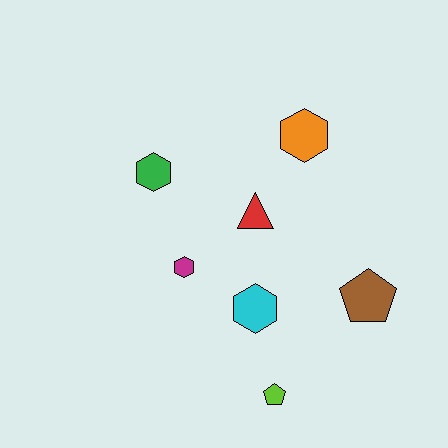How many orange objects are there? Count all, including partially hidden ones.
There is 1 orange object.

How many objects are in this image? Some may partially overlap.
There are 7 objects.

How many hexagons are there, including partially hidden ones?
There are 4 hexagons.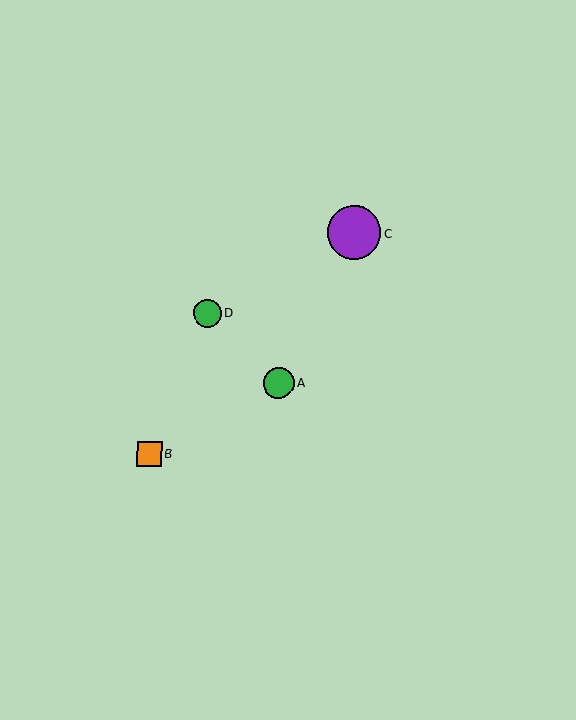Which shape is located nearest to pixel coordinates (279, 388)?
The green circle (labeled A) at (278, 383) is nearest to that location.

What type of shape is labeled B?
Shape B is an orange square.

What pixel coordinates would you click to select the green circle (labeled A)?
Click at (278, 383) to select the green circle A.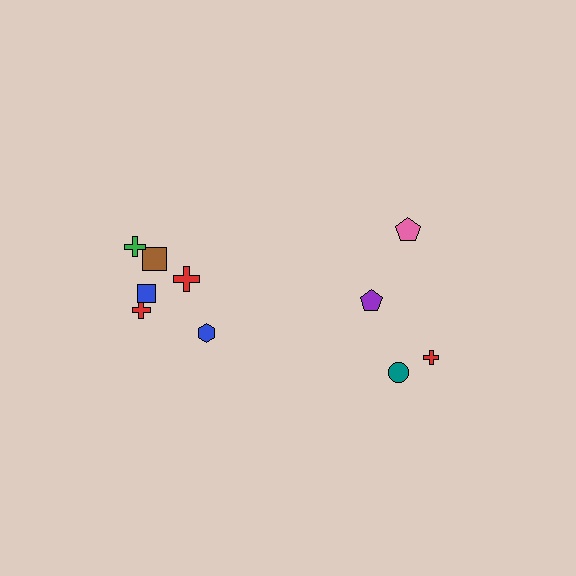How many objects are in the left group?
There are 6 objects.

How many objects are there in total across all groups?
There are 10 objects.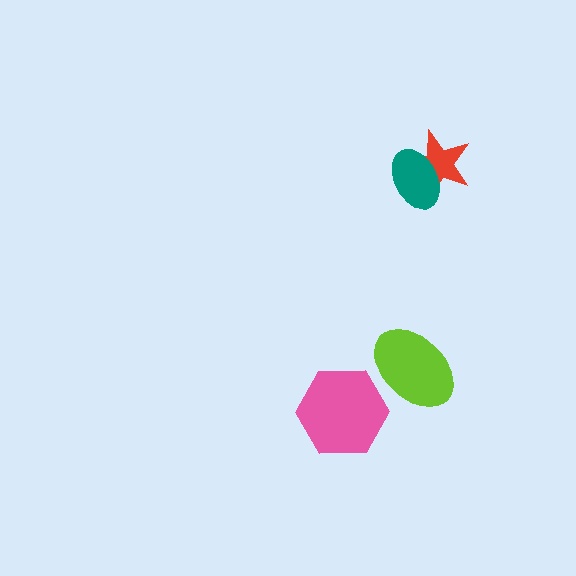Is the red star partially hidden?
Yes, it is partially covered by another shape.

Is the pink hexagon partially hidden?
No, no other shape covers it.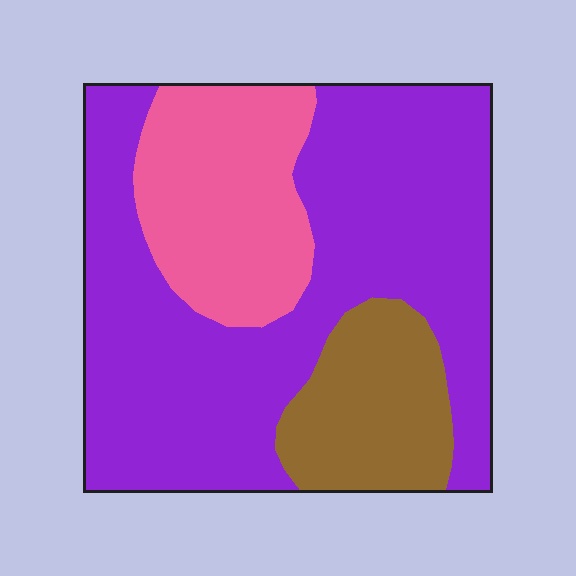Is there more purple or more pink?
Purple.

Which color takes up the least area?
Brown, at roughly 15%.